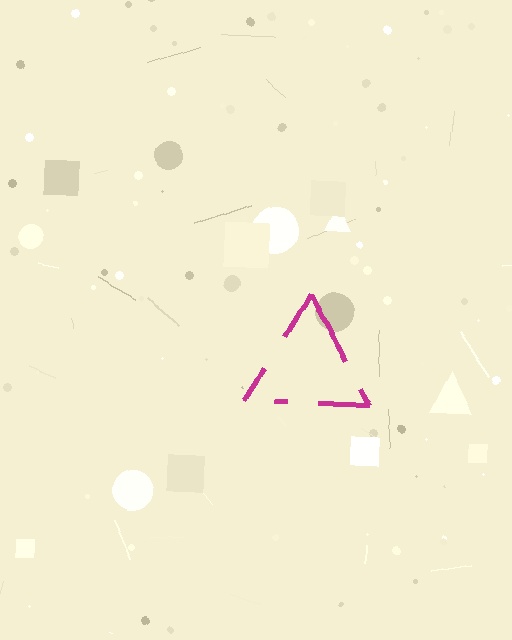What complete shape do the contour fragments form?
The contour fragments form a triangle.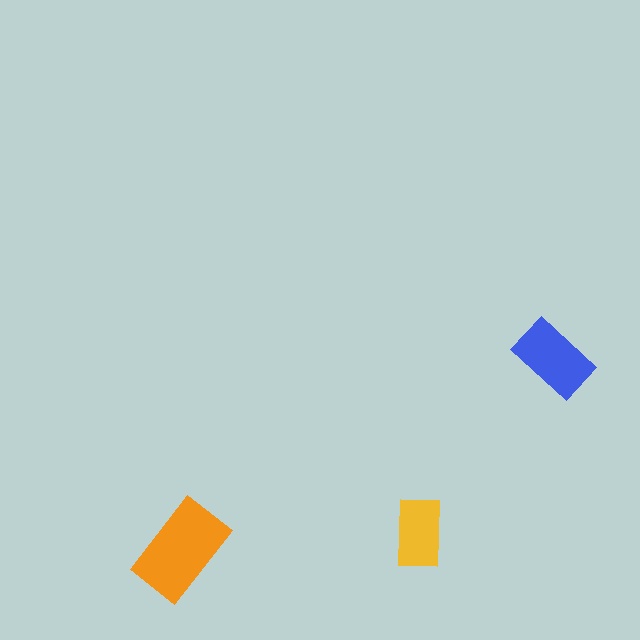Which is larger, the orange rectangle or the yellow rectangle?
The orange one.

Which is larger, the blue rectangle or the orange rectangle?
The orange one.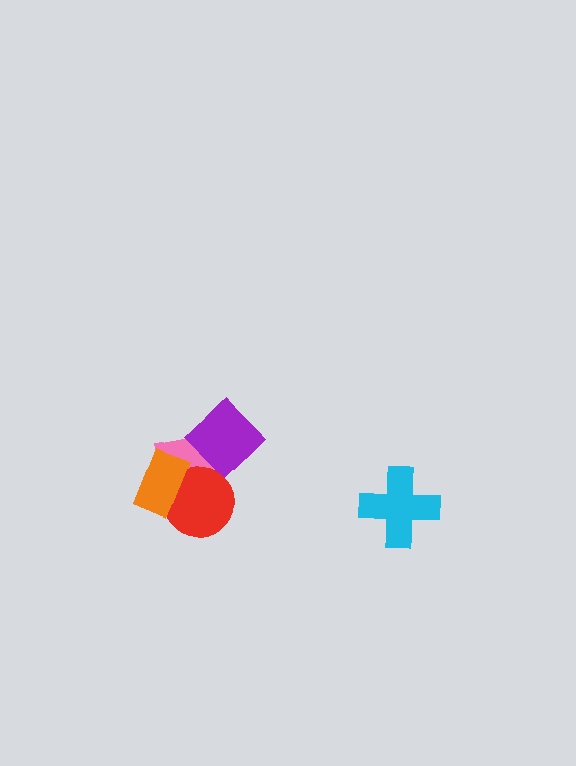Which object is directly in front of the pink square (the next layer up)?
The purple diamond is directly in front of the pink square.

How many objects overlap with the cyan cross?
0 objects overlap with the cyan cross.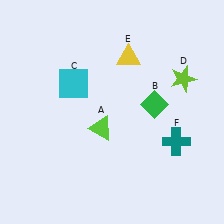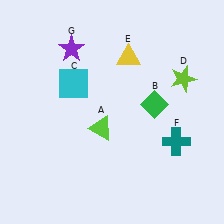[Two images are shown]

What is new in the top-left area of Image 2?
A purple star (G) was added in the top-left area of Image 2.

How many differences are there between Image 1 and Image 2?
There is 1 difference between the two images.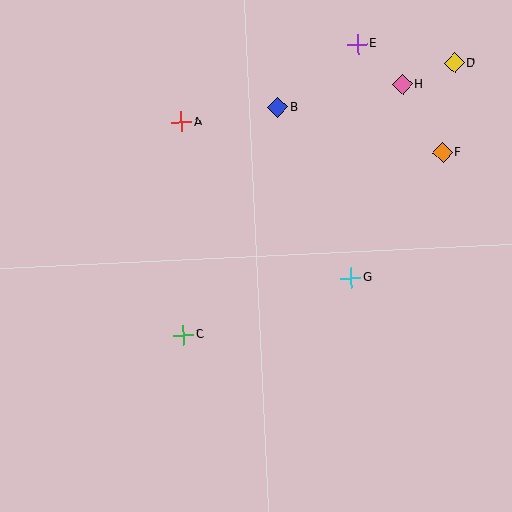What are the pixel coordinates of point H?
Point H is at (402, 85).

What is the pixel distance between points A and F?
The distance between A and F is 263 pixels.